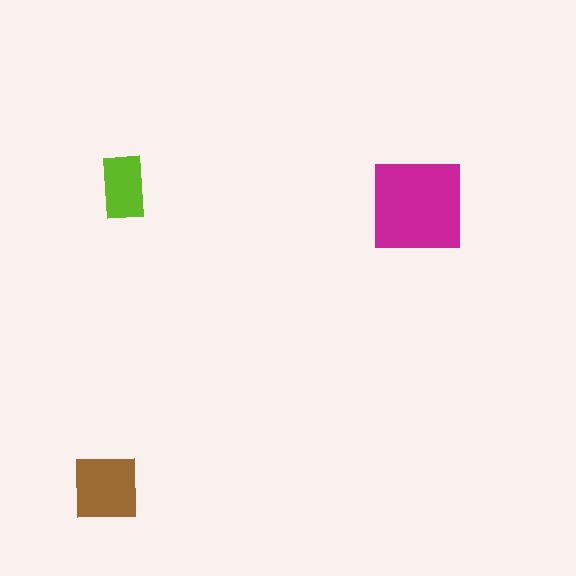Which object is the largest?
The magenta square.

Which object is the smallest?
The lime rectangle.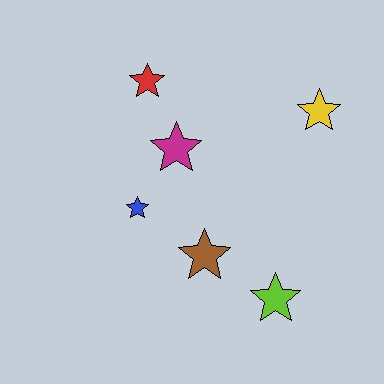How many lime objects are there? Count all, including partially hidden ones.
There is 1 lime object.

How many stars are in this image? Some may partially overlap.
There are 6 stars.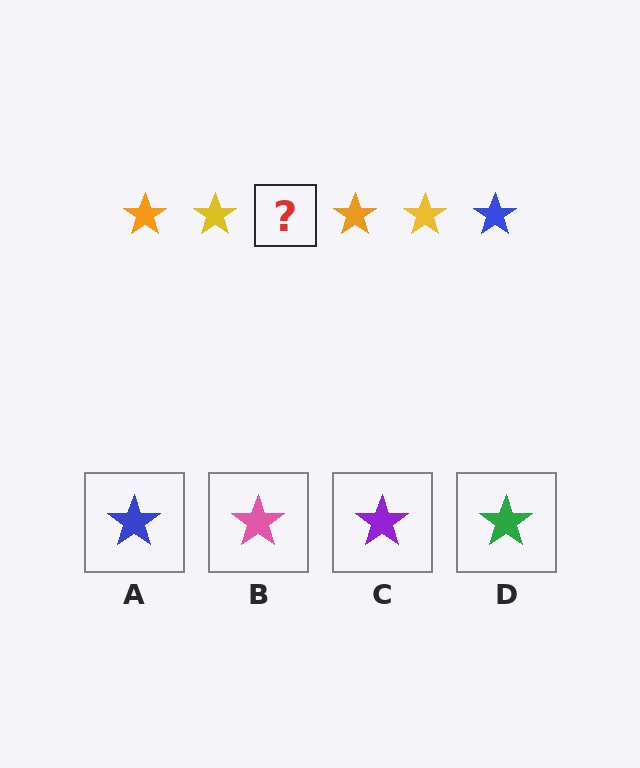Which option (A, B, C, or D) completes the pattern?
A.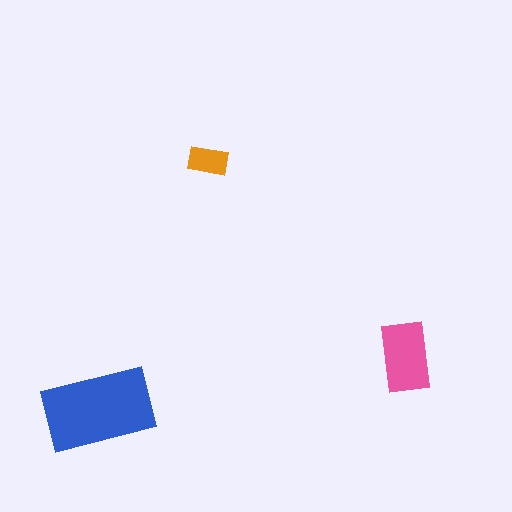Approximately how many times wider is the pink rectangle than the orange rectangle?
About 2 times wider.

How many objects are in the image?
There are 3 objects in the image.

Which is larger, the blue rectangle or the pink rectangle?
The blue one.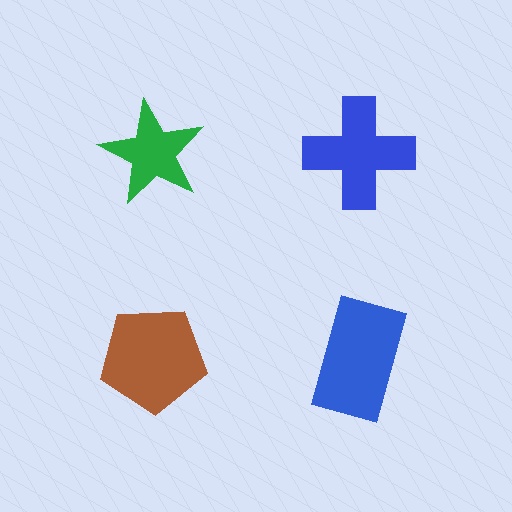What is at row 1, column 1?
A green star.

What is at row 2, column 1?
A brown pentagon.